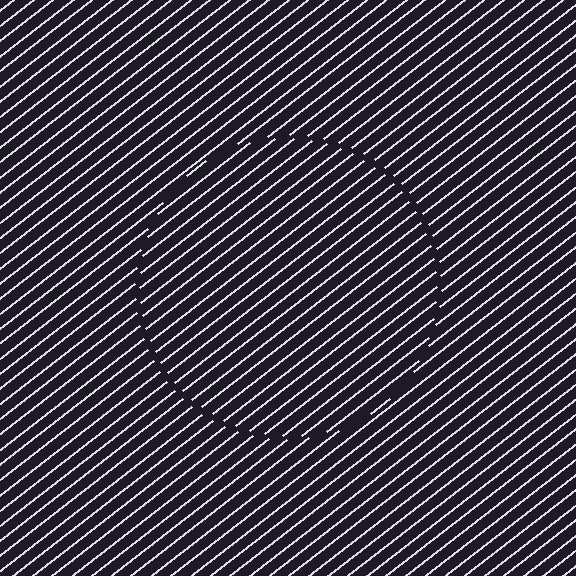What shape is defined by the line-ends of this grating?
An illusory circle. The interior of the shape contains the same grating, shifted by half a period — the contour is defined by the phase discontinuity where line-ends from the inner and outer gratings abut.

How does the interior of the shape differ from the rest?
The interior of the shape contains the same grating, shifted by half a period — the contour is defined by the phase discontinuity where line-ends from the inner and outer gratings abut.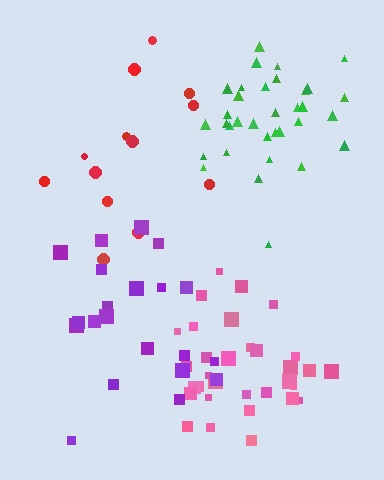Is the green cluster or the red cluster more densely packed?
Green.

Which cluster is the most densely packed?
Green.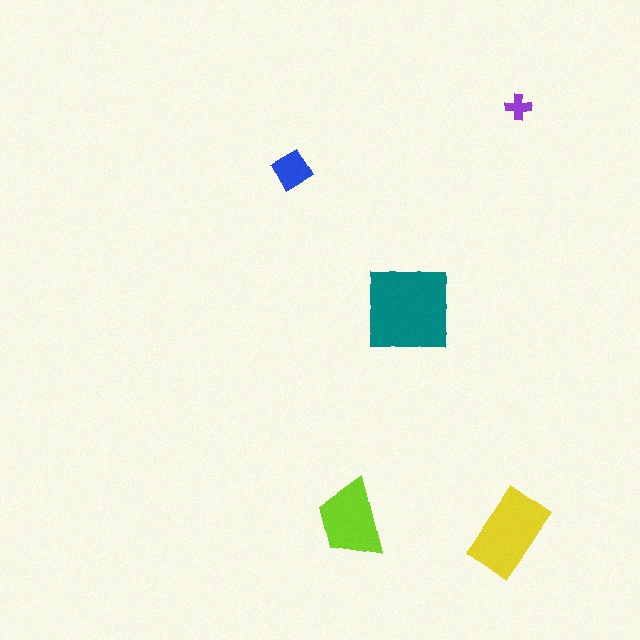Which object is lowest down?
The yellow rectangle is bottommost.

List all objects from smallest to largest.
The purple cross, the blue diamond, the lime trapezoid, the yellow rectangle, the teal square.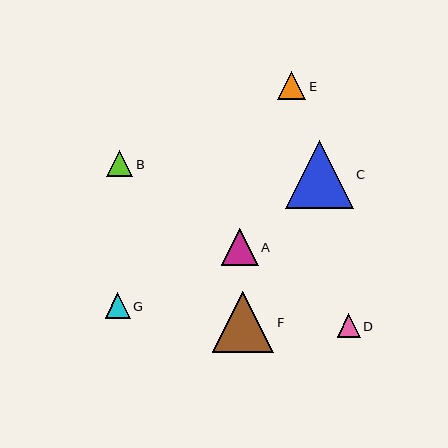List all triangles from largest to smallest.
From largest to smallest: C, F, A, E, B, G, D.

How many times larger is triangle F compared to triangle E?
Triangle F is approximately 2.2 times the size of triangle E.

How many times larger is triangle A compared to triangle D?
Triangle A is approximately 1.6 times the size of triangle D.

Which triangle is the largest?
Triangle C is the largest with a size of approximately 68 pixels.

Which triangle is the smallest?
Triangle D is the smallest with a size of approximately 23 pixels.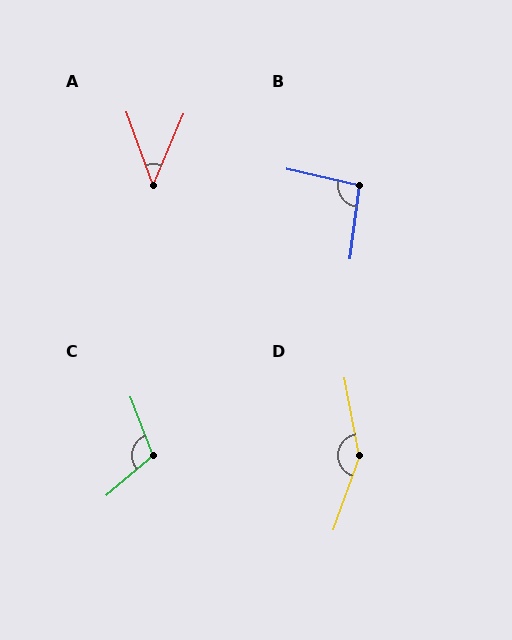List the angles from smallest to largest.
A (42°), B (95°), C (109°), D (150°).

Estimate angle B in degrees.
Approximately 95 degrees.